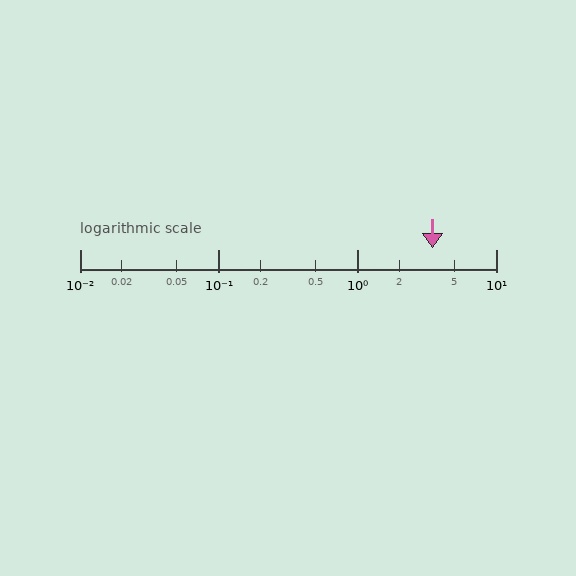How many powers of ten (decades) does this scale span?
The scale spans 3 decades, from 0.01 to 10.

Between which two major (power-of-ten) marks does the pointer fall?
The pointer is between 1 and 10.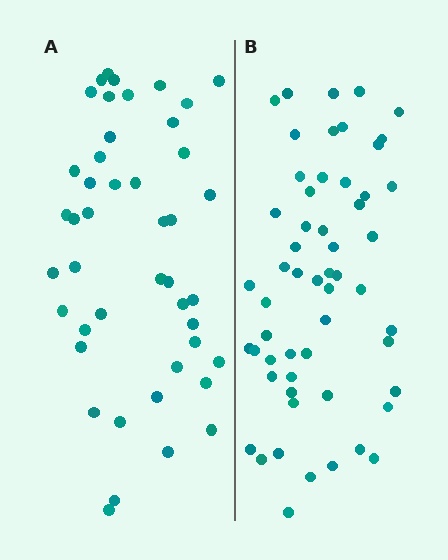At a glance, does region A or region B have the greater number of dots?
Region B (the right region) has more dots.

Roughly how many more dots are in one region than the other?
Region B has roughly 12 or so more dots than region A.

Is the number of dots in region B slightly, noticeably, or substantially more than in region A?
Region B has only slightly more — the two regions are fairly close. The ratio is roughly 1.2 to 1.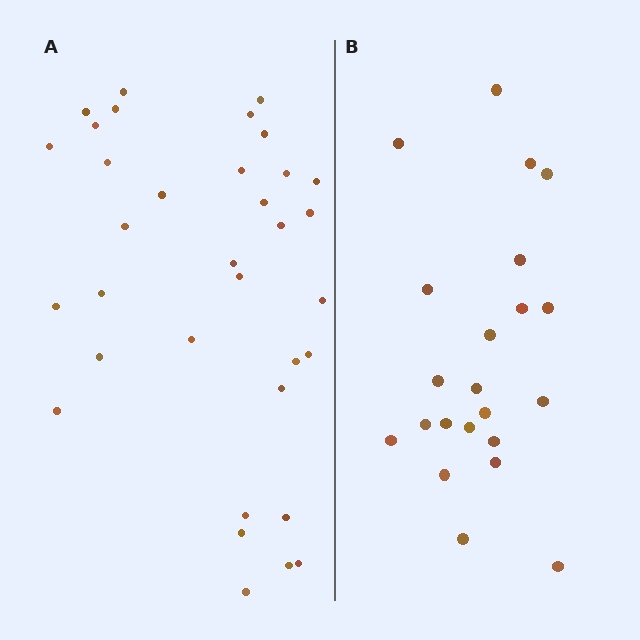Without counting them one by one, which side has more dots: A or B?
Region A (the left region) has more dots.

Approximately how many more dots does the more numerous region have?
Region A has roughly 12 or so more dots than region B.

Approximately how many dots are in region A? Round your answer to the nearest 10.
About 30 dots. (The exact count is 34, which rounds to 30.)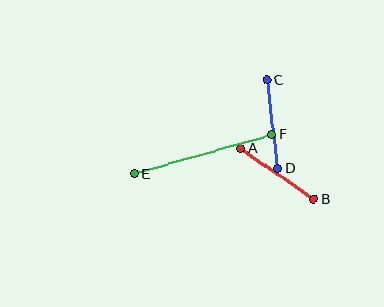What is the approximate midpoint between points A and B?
The midpoint is at approximately (277, 174) pixels.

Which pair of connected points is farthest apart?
Points E and F are farthest apart.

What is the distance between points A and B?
The distance is approximately 89 pixels.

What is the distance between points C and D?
The distance is approximately 89 pixels.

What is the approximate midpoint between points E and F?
The midpoint is at approximately (203, 154) pixels.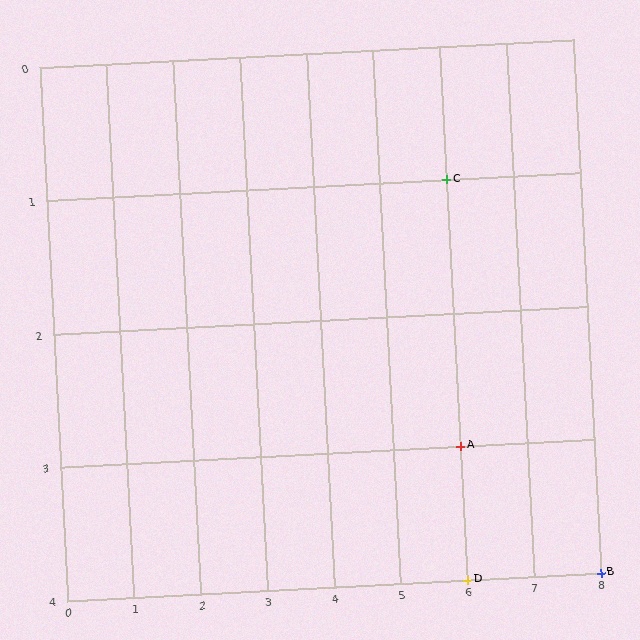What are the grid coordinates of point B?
Point B is at grid coordinates (8, 4).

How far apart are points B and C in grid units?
Points B and C are 2 columns and 3 rows apart (about 3.6 grid units diagonally).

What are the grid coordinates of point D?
Point D is at grid coordinates (6, 4).